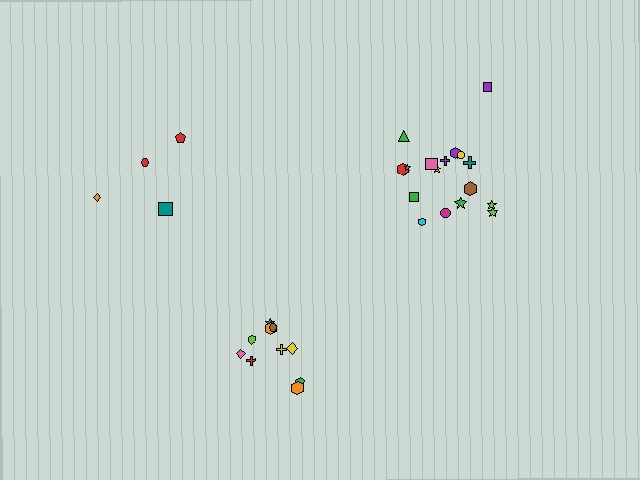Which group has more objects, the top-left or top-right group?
The top-right group.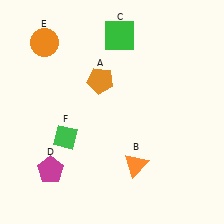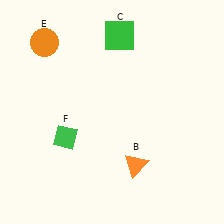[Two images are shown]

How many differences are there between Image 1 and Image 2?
There are 2 differences between the two images.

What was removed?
The orange pentagon (A), the magenta pentagon (D) were removed in Image 2.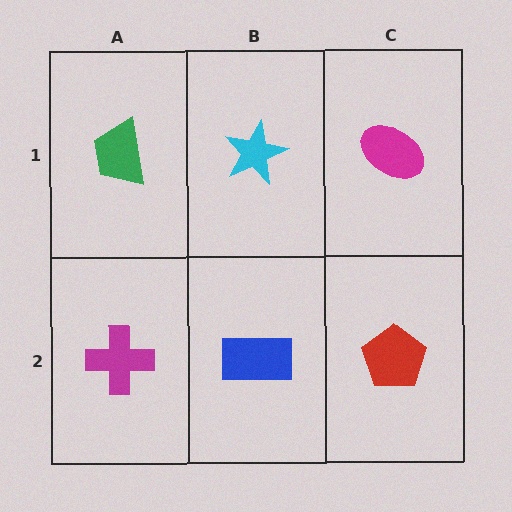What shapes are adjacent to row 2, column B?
A cyan star (row 1, column B), a magenta cross (row 2, column A), a red pentagon (row 2, column C).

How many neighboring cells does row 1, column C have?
2.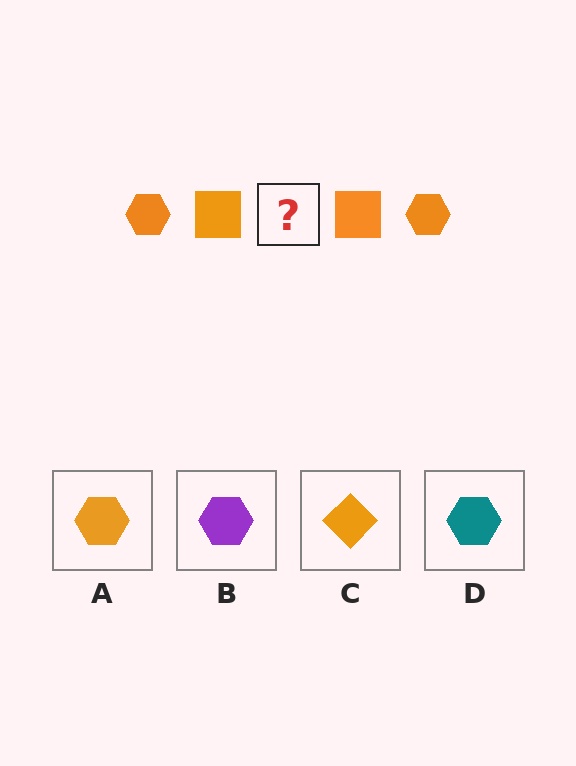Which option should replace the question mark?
Option A.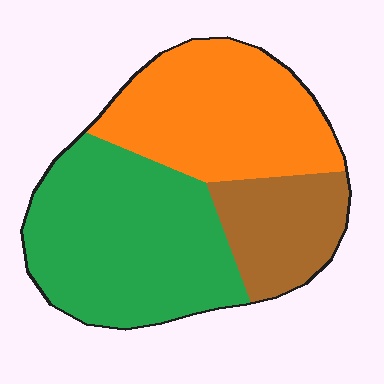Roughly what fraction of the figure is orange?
Orange takes up between a quarter and a half of the figure.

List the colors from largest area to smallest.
From largest to smallest: green, orange, brown.